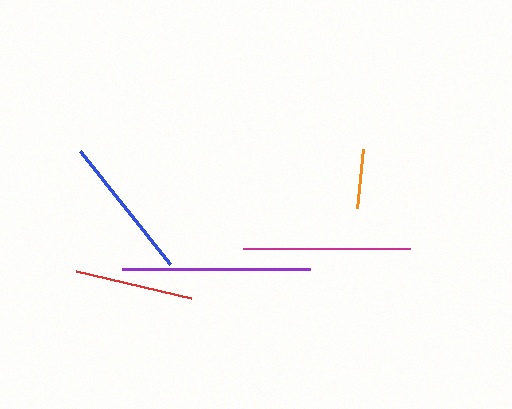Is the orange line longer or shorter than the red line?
The red line is longer than the orange line.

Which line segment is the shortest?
The orange line is the shortest at approximately 60 pixels.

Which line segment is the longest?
The purple line is the longest at approximately 188 pixels.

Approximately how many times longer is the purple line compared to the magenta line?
The purple line is approximately 1.1 times the length of the magenta line.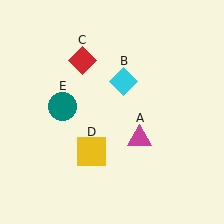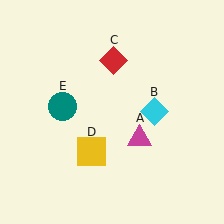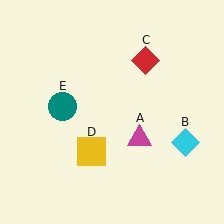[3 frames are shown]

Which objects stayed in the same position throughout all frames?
Magenta triangle (object A) and yellow square (object D) and teal circle (object E) remained stationary.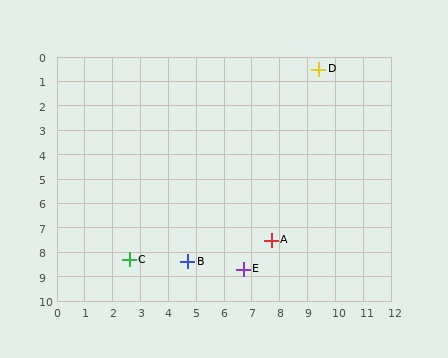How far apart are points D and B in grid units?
Points D and B are about 9.2 grid units apart.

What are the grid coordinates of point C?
Point C is at approximately (2.6, 8.3).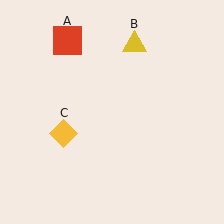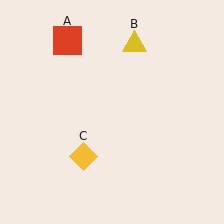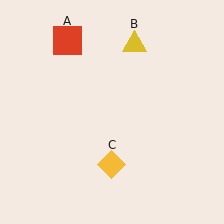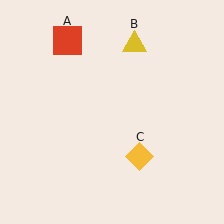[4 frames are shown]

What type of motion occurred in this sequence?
The yellow diamond (object C) rotated counterclockwise around the center of the scene.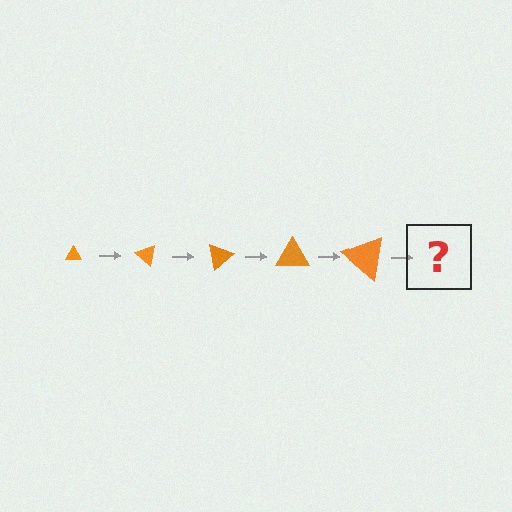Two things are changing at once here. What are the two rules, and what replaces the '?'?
The two rules are that the triangle grows larger each step and it rotates 40 degrees each step. The '?' should be a triangle, larger than the previous one and rotated 200 degrees from the start.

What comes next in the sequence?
The next element should be a triangle, larger than the previous one and rotated 200 degrees from the start.